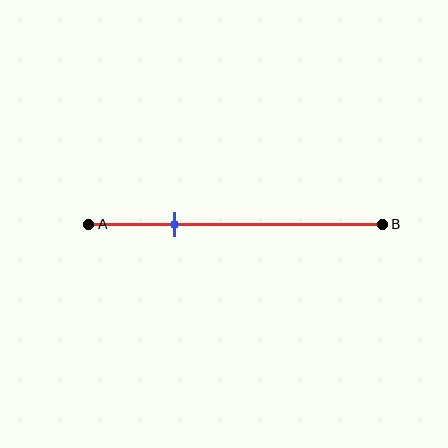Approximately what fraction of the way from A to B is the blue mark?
The blue mark is approximately 30% of the way from A to B.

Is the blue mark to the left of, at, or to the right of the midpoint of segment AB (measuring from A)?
The blue mark is to the left of the midpoint of segment AB.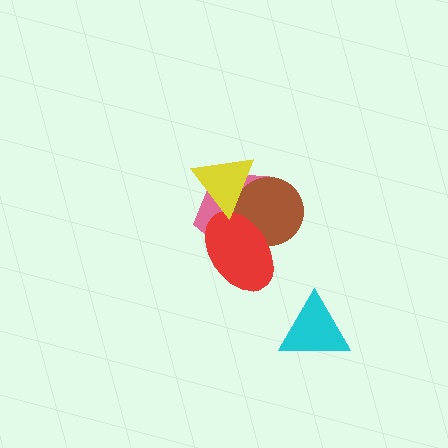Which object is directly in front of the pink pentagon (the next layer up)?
The brown circle is directly in front of the pink pentagon.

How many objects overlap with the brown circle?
3 objects overlap with the brown circle.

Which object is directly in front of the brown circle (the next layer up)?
The red ellipse is directly in front of the brown circle.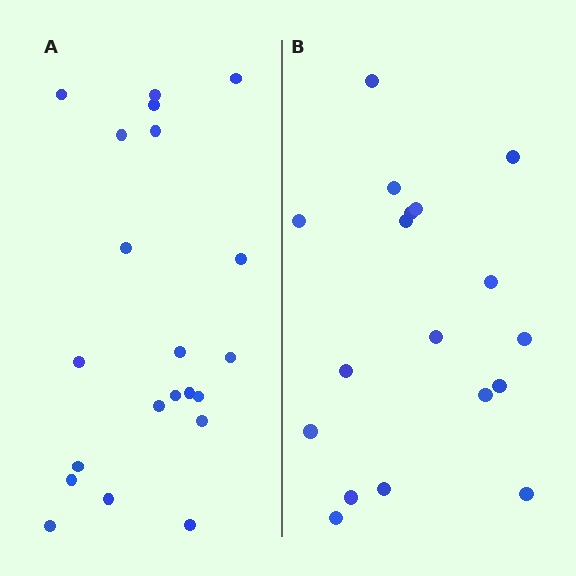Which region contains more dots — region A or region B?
Region A (the left region) has more dots.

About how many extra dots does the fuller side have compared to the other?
Region A has just a few more — roughly 2 or 3 more dots than region B.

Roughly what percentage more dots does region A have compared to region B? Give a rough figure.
About 15% more.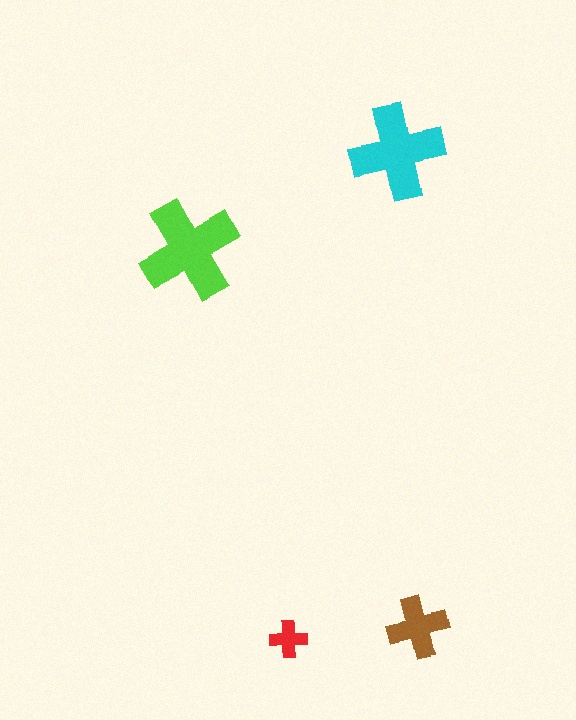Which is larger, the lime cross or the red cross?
The lime one.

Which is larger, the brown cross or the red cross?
The brown one.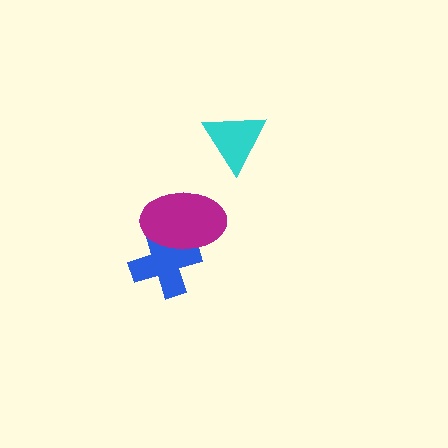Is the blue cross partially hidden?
Yes, it is partially covered by another shape.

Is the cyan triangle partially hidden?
No, no other shape covers it.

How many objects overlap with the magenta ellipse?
1 object overlaps with the magenta ellipse.